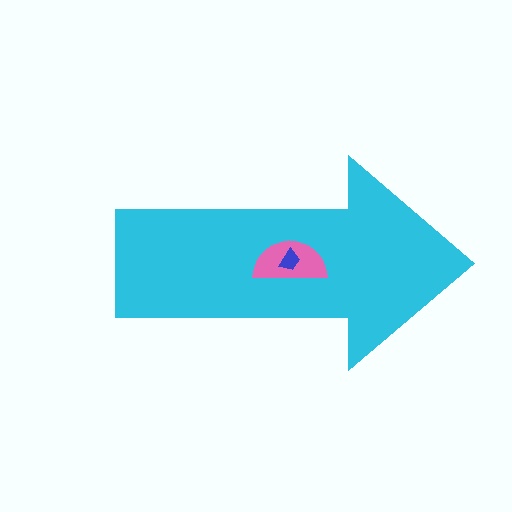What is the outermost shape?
The cyan arrow.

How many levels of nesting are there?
3.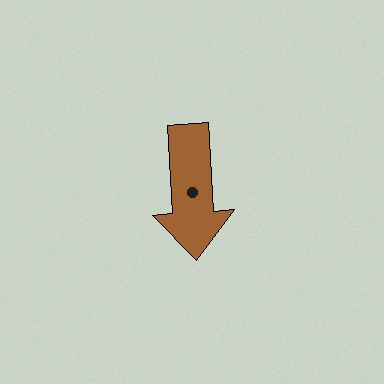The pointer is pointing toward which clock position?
Roughly 6 o'clock.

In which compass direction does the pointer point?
South.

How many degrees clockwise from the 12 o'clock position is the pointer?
Approximately 176 degrees.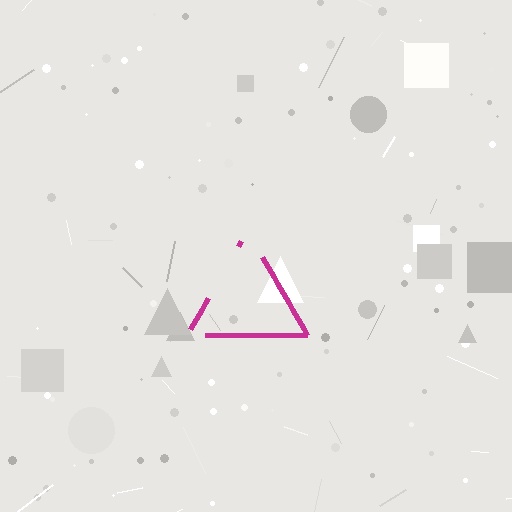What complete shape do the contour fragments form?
The contour fragments form a triangle.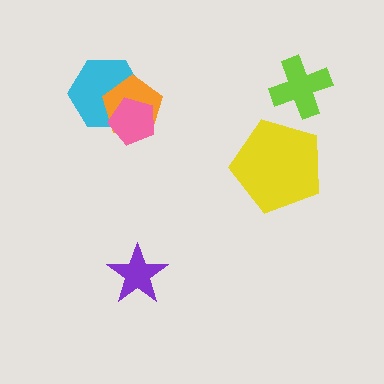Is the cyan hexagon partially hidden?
Yes, it is partially covered by another shape.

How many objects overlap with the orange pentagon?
2 objects overlap with the orange pentagon.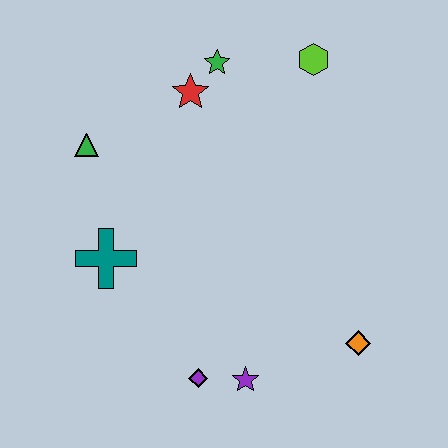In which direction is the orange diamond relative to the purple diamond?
The orange diamond is to the right of the purple diamond.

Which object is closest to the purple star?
The purple diamond is closest to the purple star.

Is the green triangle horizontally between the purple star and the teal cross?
No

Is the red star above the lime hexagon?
No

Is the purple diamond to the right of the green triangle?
Yes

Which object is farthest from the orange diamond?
The green triangle is farthest from the orange diamond.